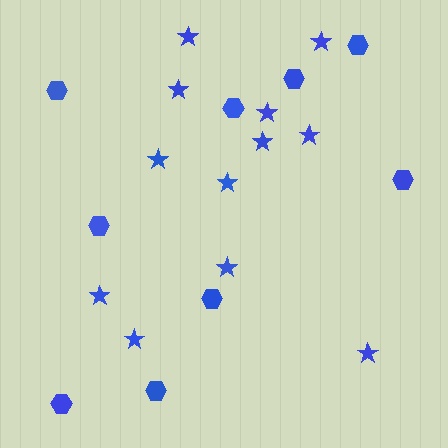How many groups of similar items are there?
There are 2 groups: one group of stars (12) and one group of hexagons (9).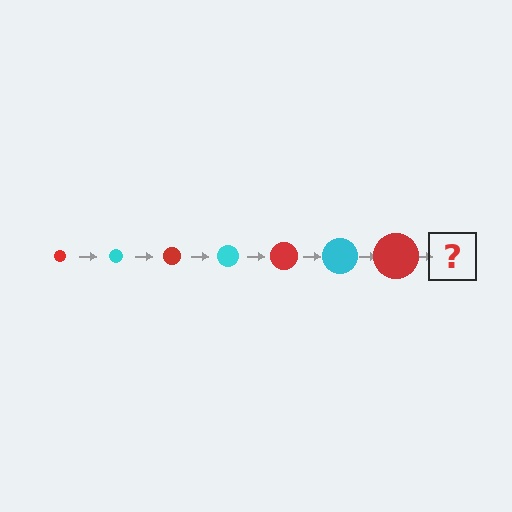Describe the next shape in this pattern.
It should be a cyan circle, larger than the previous one.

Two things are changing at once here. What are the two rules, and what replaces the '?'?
The two rules are that the circle grows larger each step and the color cycles through red and cyan. The '?' should be a cyan circle, larger than the previous one.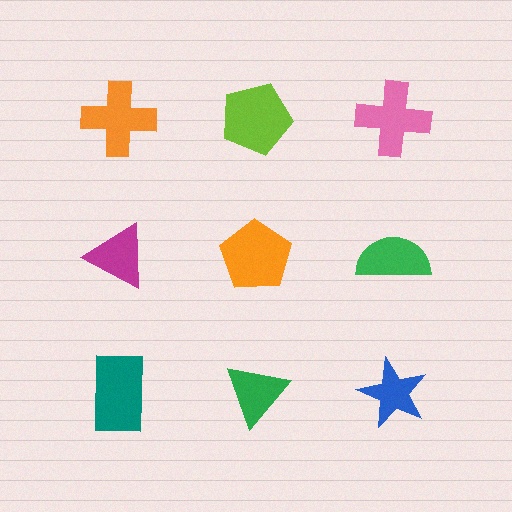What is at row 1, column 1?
An orange cross.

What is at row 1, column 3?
A pink cross.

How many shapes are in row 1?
3 shapes.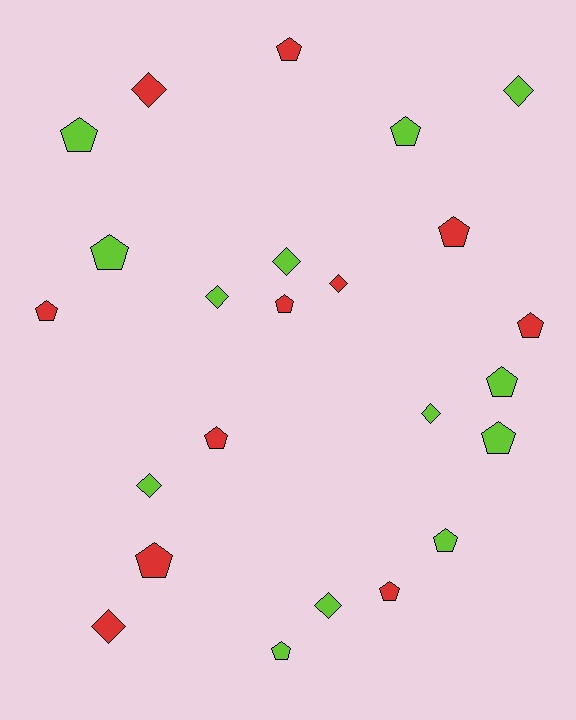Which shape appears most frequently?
Pentagon, with 15 objects.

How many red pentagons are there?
There are 8 red pentagons.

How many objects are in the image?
There are 24 objects.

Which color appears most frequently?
Lime, with 13 objects.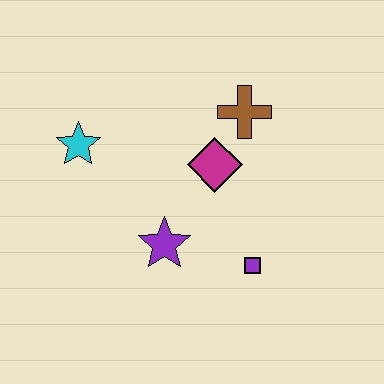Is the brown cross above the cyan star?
Yes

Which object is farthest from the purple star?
The brown cross is farthest from the purple star.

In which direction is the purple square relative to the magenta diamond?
The purple square is below the magenta diamond.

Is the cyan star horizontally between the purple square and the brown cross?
No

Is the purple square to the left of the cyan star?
No